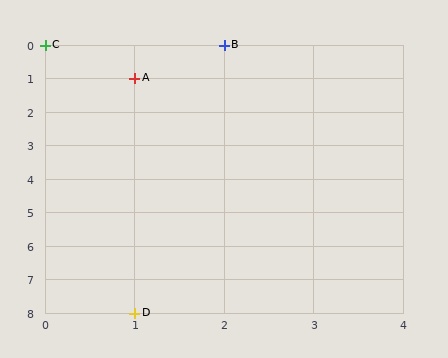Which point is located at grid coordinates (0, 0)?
Point C is at (0, 0).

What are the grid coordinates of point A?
Point A is at grid coordinates (1, 1).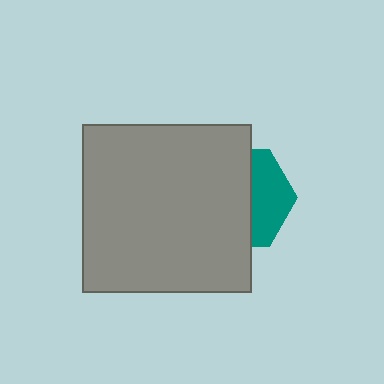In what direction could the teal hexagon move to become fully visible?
The teal hexagon could move right. That would shift it out from behind the gray square entirely.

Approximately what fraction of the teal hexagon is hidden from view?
Roughly 62% of the teal hexagon is hidden behind the gray square.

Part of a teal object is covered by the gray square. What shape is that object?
It is a hexagon.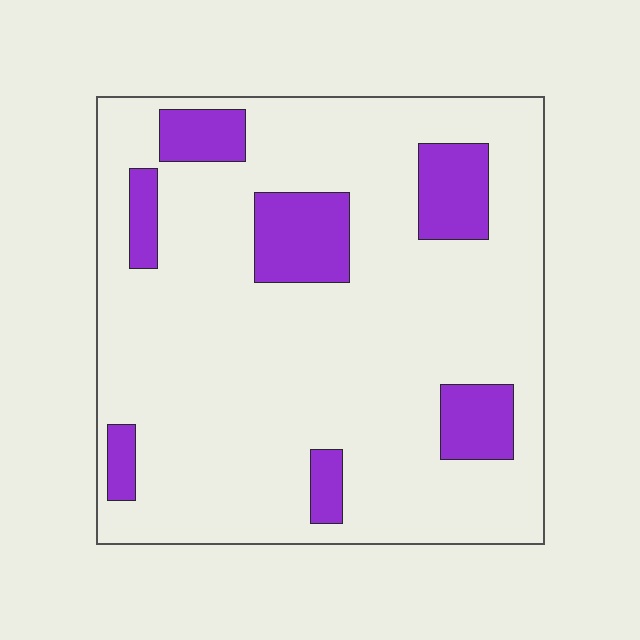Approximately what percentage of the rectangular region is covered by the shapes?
Approximately 15%.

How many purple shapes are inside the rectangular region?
7.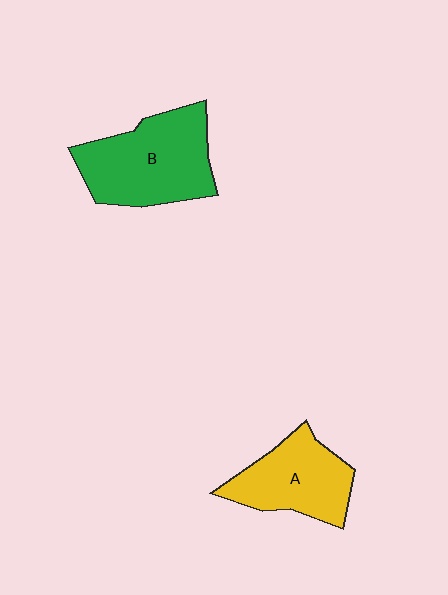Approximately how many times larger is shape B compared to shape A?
Approximately 1.3 times.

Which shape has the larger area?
Shape B (green).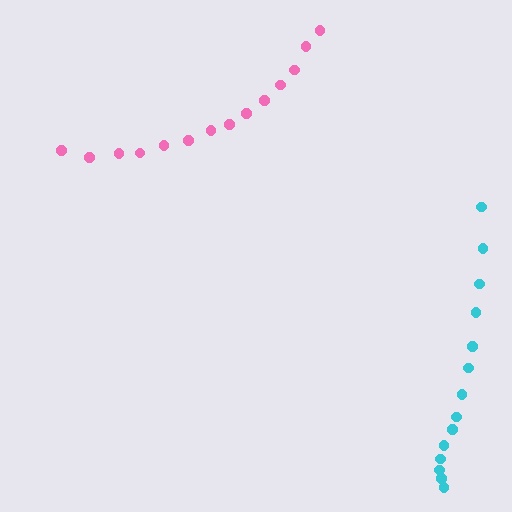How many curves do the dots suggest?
There are 2 distinct paths.